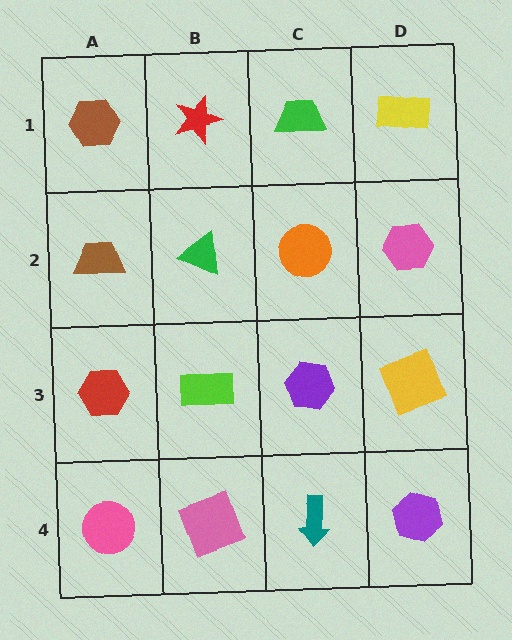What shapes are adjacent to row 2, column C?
A green trapezoid (row 1, column C), a purple hexagon (row 3, column C), a green triangle (row 2, column B), a pink hexagon (row 2, column D).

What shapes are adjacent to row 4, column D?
A yellow square (row 3, column D), a teal arrow (row 4, column C).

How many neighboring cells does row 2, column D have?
3.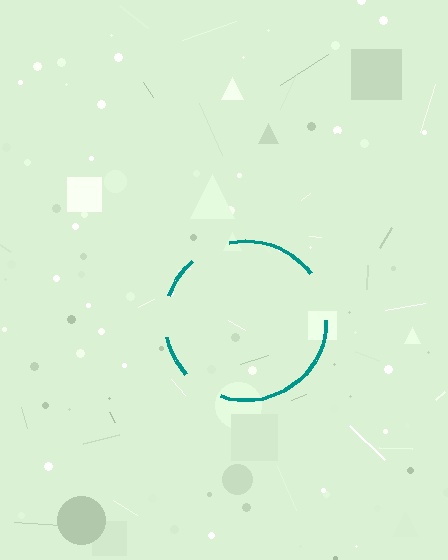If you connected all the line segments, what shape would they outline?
They would outline a circle.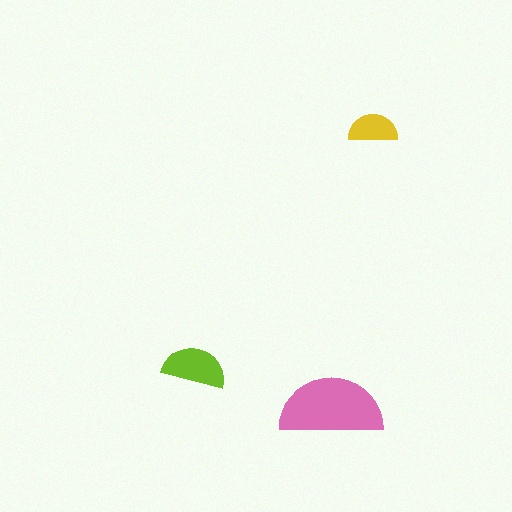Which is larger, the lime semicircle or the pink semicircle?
The pink one.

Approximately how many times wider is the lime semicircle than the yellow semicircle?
About 1.5 times wider.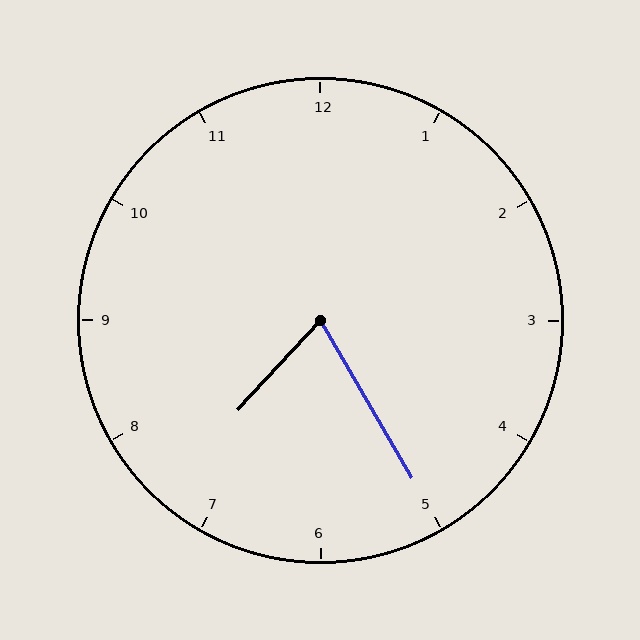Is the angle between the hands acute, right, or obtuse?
It is acute.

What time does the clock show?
7:25.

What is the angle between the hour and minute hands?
Approximately 72 degrees.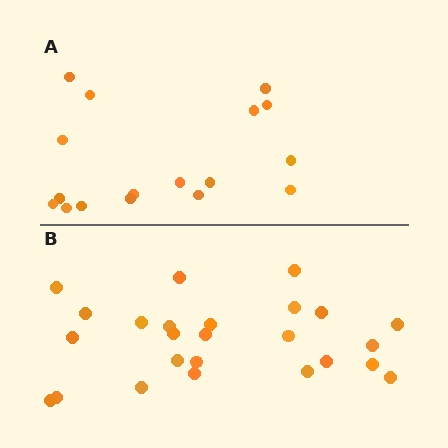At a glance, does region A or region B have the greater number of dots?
Region B (the bottom region) has more dots.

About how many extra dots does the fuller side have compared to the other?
Region B has roughly 8 or so more dots than region A.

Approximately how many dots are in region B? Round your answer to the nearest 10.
About 20 dots. (The exact count is 25, which rounds to 20.)